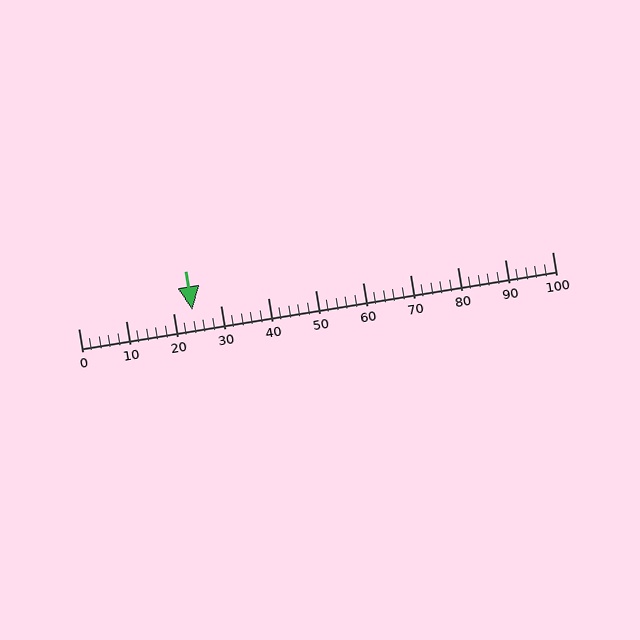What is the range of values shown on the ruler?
The ruler shows values from 0 to 100.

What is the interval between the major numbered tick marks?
The major tick marks are spaced 10 units apart.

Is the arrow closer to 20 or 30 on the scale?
The arrow is closer to 20.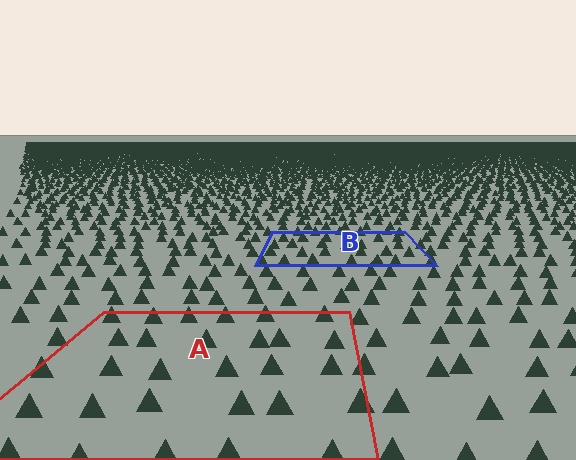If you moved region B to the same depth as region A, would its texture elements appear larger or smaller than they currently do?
They would appear larger. At a closer depth, the same texture elements are projected at a bigger on-screen size.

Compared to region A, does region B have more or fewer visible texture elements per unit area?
Region B has more texture elements per unit area — they are packed more densely because it is farther away.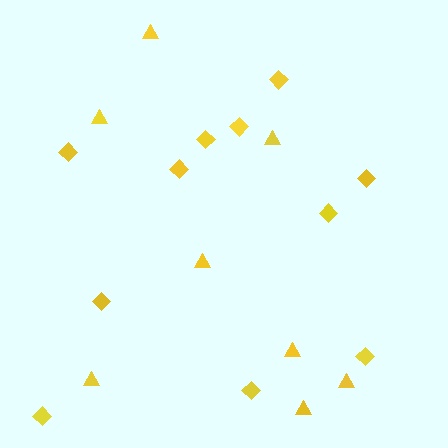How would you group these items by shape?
There are 2 groups: one group of diamonds (11) and one group of triangles (8).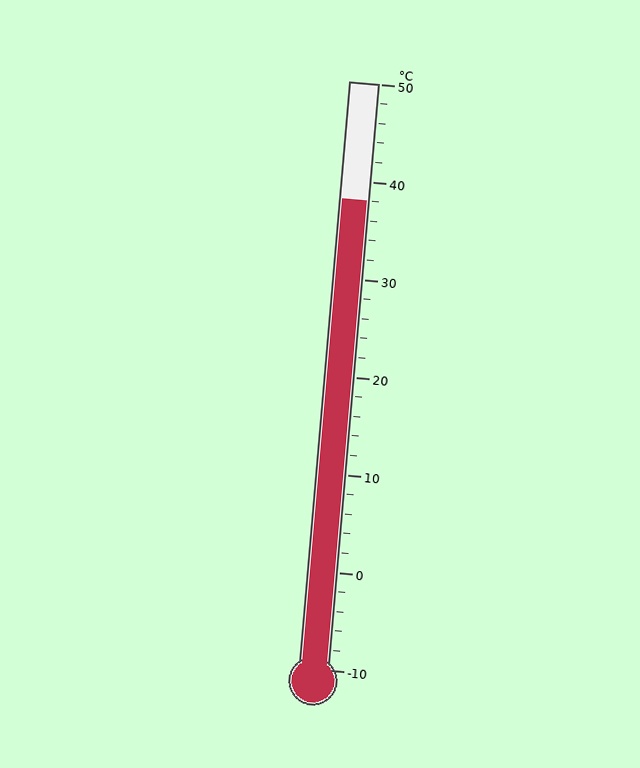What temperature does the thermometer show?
The thermometer shows approximately 38°C.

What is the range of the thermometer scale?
The thermometer scale ranges from -10°C to 50°C.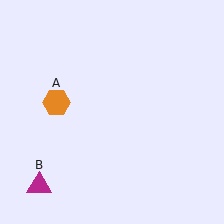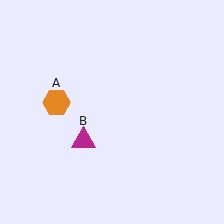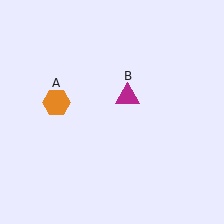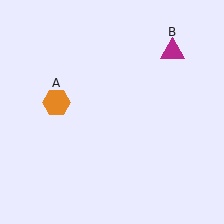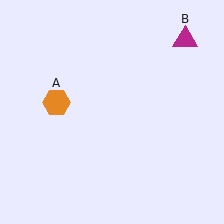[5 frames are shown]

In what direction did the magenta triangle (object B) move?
The magenta triangle (object B) moved up and to the right.